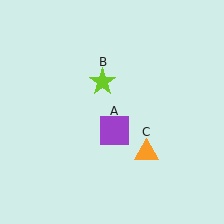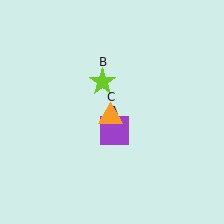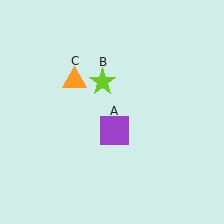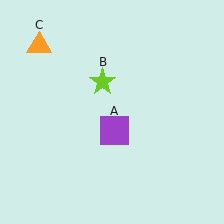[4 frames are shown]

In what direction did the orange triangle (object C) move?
The orange triangle (object C) moved up and to the left.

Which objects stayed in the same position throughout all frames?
Purple square (object A) and lime star (object B) remained stationary.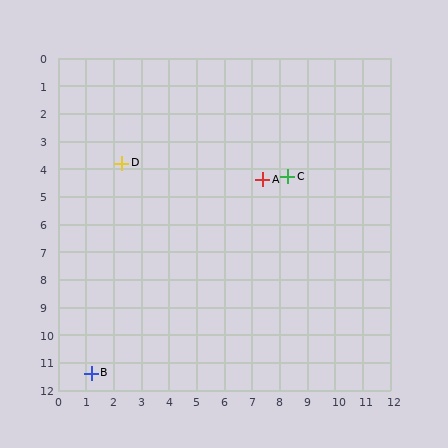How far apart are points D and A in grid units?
Points D and A are about 5.1 grid units apart.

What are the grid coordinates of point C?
Point C is at approximately (8.3, 4.3).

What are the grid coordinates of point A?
Point A is at approximately (7.4, 4.4).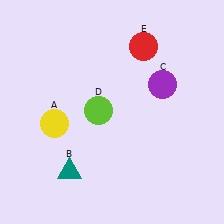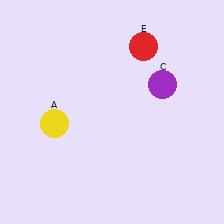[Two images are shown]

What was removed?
The teal triangle (B), the lime circle (D) were removed in Image 2.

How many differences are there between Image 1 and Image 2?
There are 2 differences between the two images.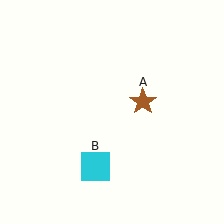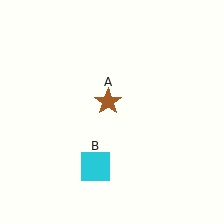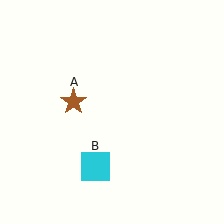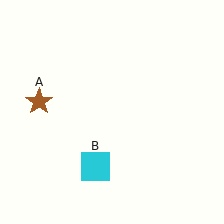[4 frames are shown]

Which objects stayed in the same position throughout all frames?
Cyan square (object B) remained stationary.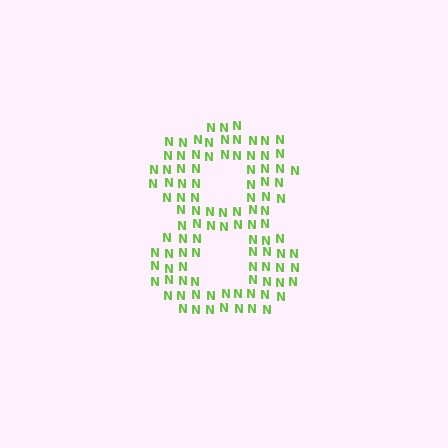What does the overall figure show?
The overall figure shows the digit 8.